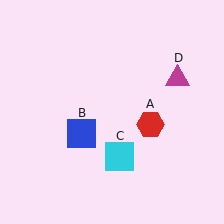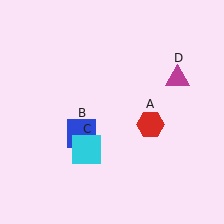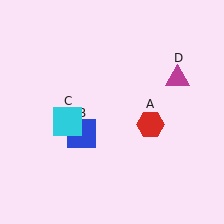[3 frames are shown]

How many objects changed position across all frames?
1 object changed position: cyan square (object C).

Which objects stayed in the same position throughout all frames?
Red hexagon (object A) and blue square (object B) and magenta triangle (object D) remained stationary.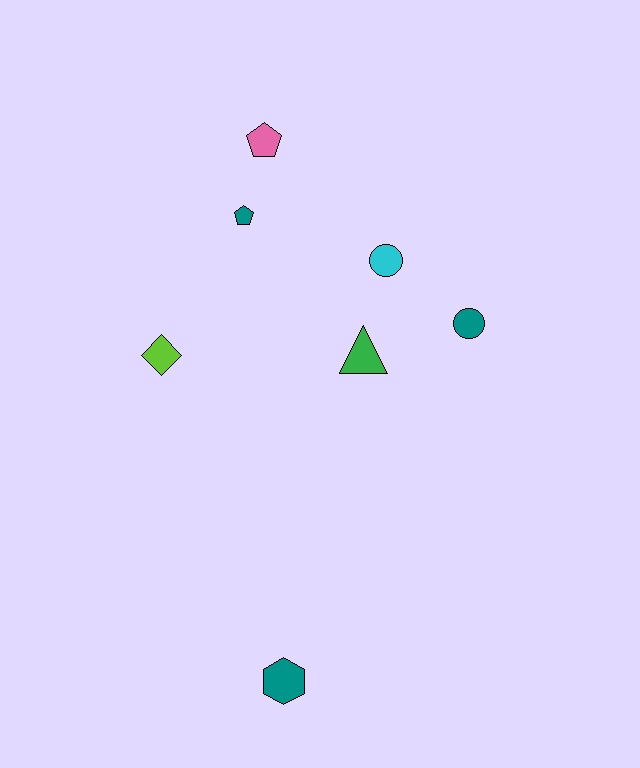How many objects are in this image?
There are 7 objects.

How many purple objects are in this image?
There are no purple objects.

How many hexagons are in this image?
There is 1 hexagon.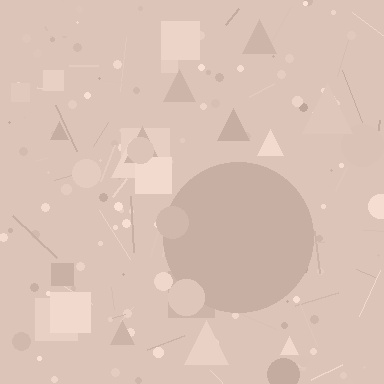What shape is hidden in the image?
A circle is hidden in the image.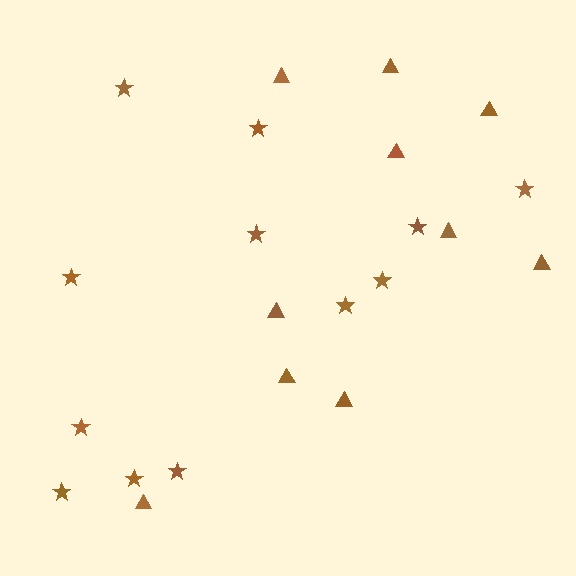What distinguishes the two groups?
There are 2 groups: one group of stars (12) and one group of triangles (10).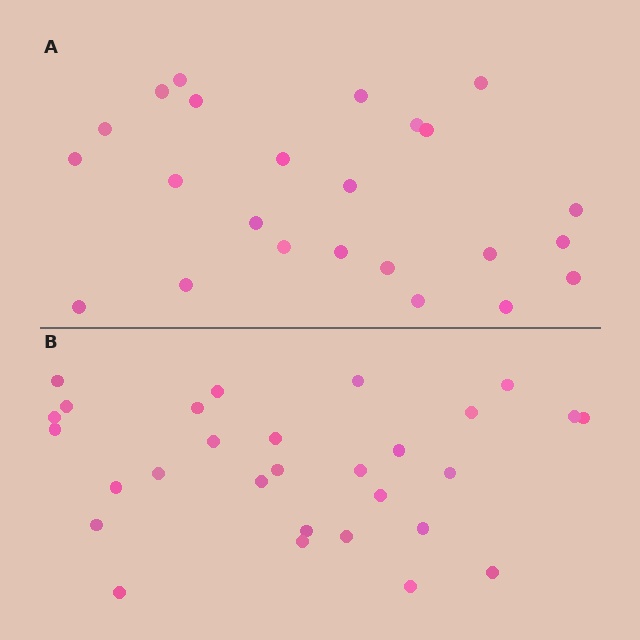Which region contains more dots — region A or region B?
Region B (the bottom region) has more dots.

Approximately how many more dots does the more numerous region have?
Region B has about 5 more dots than region A.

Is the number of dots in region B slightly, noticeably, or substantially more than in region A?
Region B has only slightly more — the two regions are fairly close. The ratio is roughly 1.2 to 1.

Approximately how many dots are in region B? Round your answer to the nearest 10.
About 30 dots. (The exact count is 29, which rounds to 30.)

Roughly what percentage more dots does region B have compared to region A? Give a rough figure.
About 20% more.